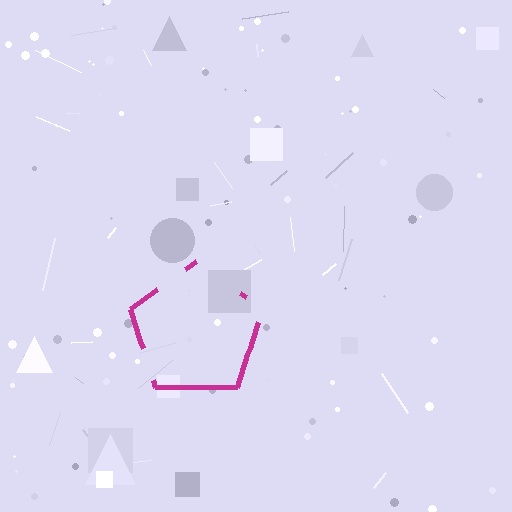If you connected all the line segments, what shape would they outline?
They would outline a pentagon.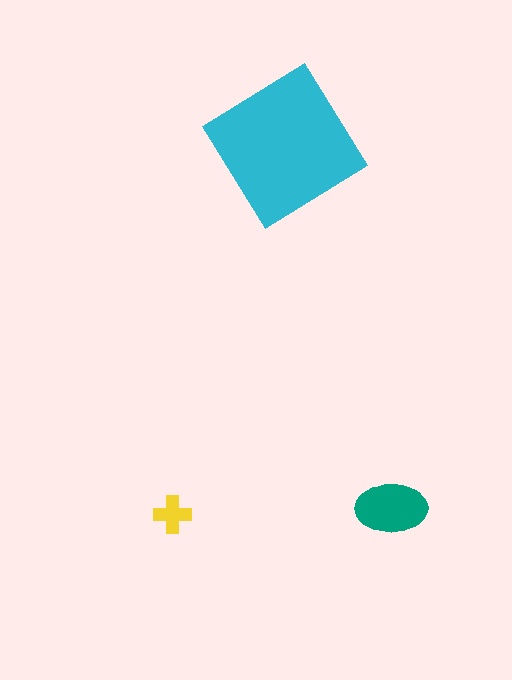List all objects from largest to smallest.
The cyan diamond, the teal ellipse, the yellow cross.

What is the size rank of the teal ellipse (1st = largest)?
2nd.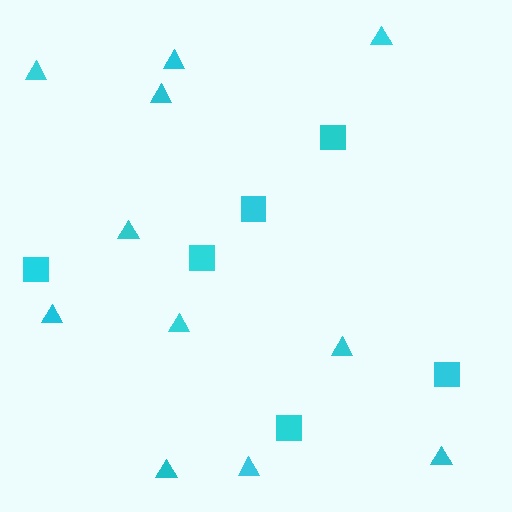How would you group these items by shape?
There are 2 groups: one group of triangles (11) and one group of squares (6).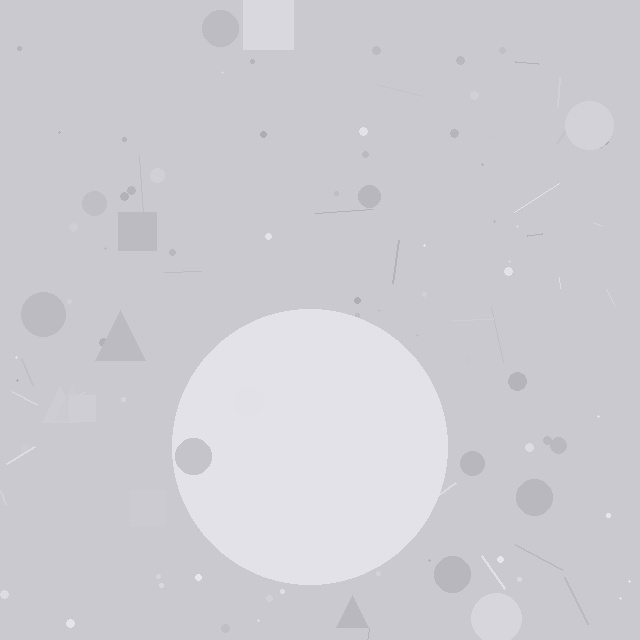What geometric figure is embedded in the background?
A circle is embedded in the background.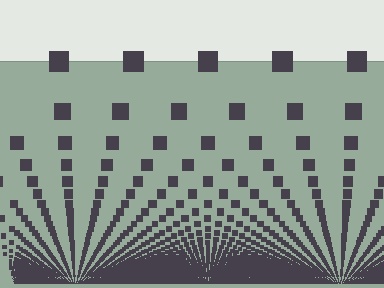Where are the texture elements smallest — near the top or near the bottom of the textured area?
Near the bottom.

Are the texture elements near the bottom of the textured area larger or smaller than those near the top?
Smaller. The gradient is inverted — elements near the bottom are smaller and denser.